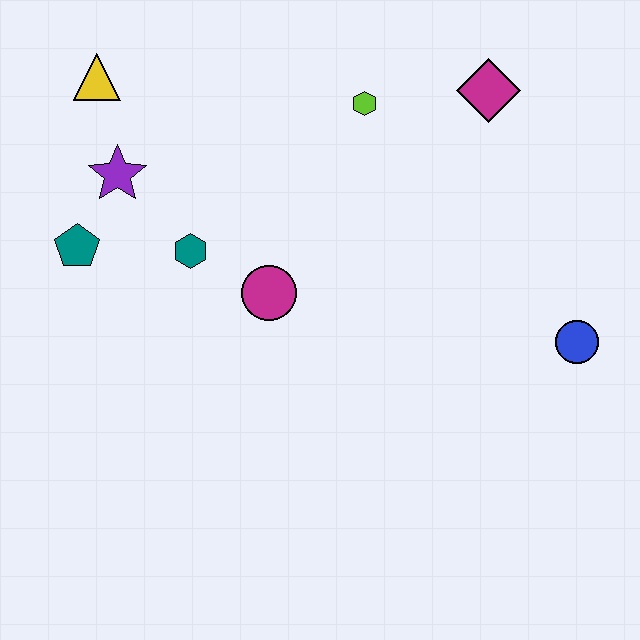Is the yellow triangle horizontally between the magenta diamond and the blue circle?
No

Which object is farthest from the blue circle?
The yellow triangle is farthest from the blue circle.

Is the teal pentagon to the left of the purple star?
Yes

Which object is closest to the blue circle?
The magenta diamond is closest to the blue circle.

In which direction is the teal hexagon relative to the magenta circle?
The teal hexagon is to the left of the magenta circle.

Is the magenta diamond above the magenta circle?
Yes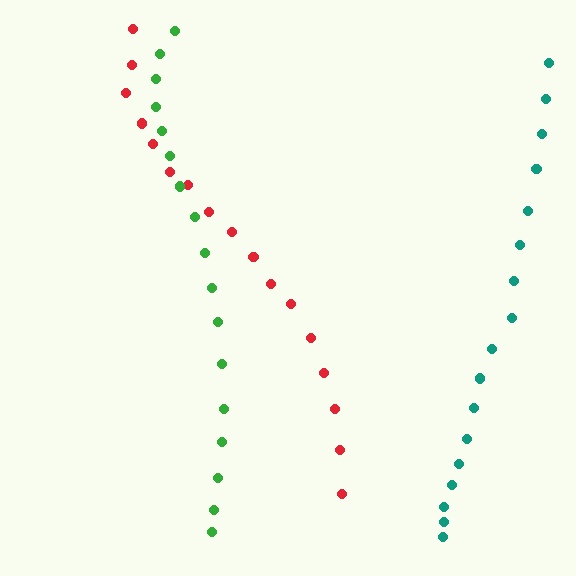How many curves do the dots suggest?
There are 3 distinct paths.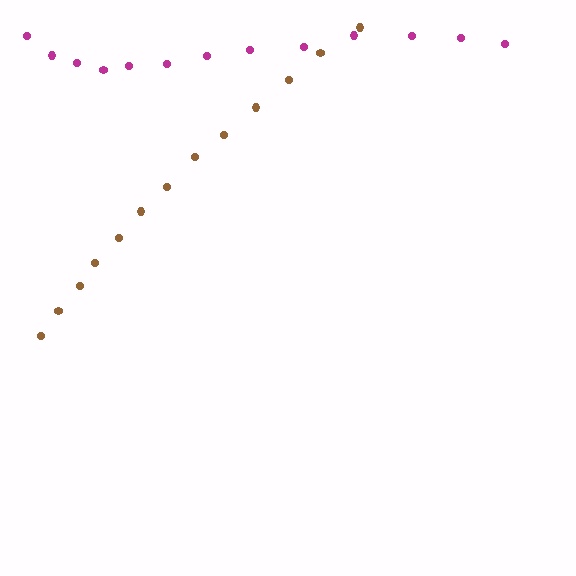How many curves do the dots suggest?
There are 2 distinct paths.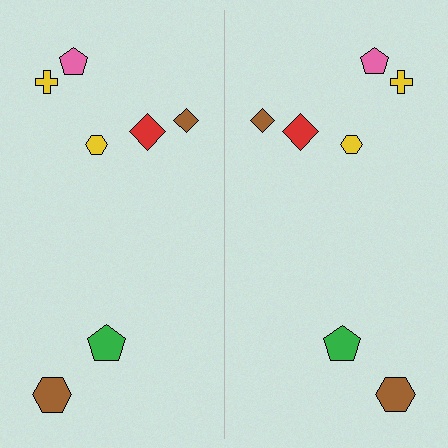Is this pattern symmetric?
Yes, this pattern has bilateral (reflection) symmetry.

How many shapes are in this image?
There are 14 shapes in this image.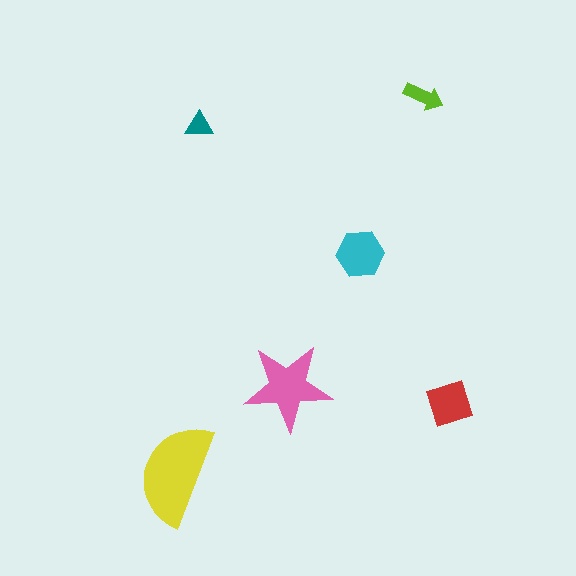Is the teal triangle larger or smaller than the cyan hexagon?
Smaller.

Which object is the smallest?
The teal triangle.